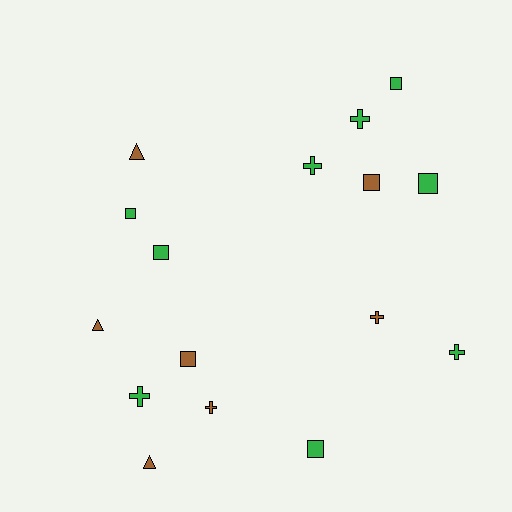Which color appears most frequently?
Green, with 9 objects.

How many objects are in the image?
There are 16 objects.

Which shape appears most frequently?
Square, with 7 objects.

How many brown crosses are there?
There are 2 brown crosses.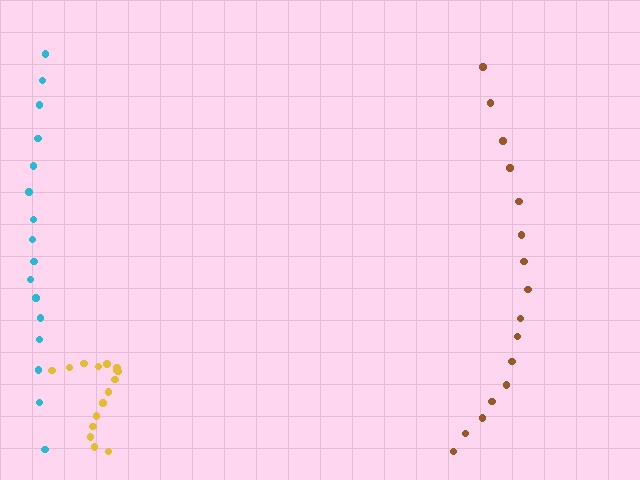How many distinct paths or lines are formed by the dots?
There are 3 distinct paths.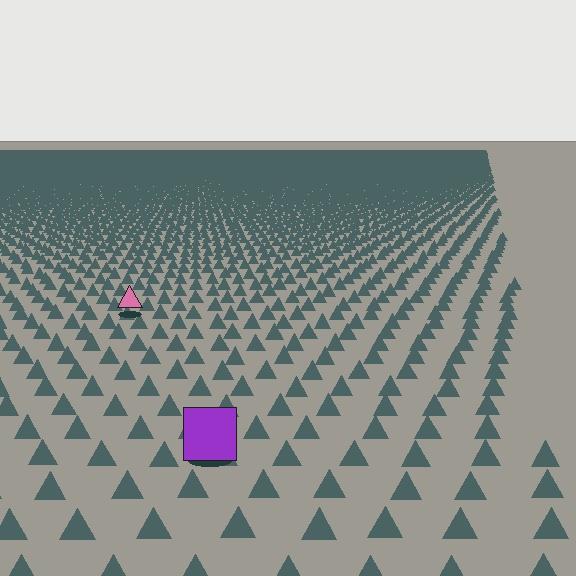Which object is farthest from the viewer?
The pink triangle is farthest from the viewer. It appears smaller and the ground texture around it is denser.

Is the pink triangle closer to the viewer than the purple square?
No. The purple square is closer — you can tell from the texture gradient: the ground texture is coarser near it.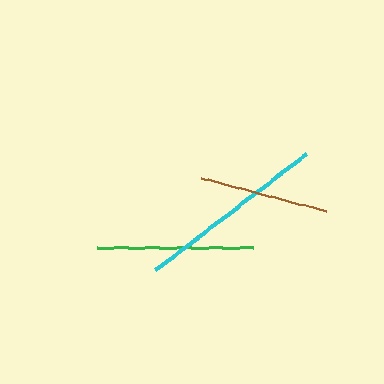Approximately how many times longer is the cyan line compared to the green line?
The cyan line is approximately 1.2 times the length of the green line.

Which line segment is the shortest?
The brown line is the shortest at approximately 129 pixels.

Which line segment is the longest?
The cyan line is the longest at approximately 190 pixels.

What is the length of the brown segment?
The brown segment is approximately 129 pixels long.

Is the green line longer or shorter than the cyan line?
The cyan line is longer than the green line.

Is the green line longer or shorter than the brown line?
The green line is longer than the brown line.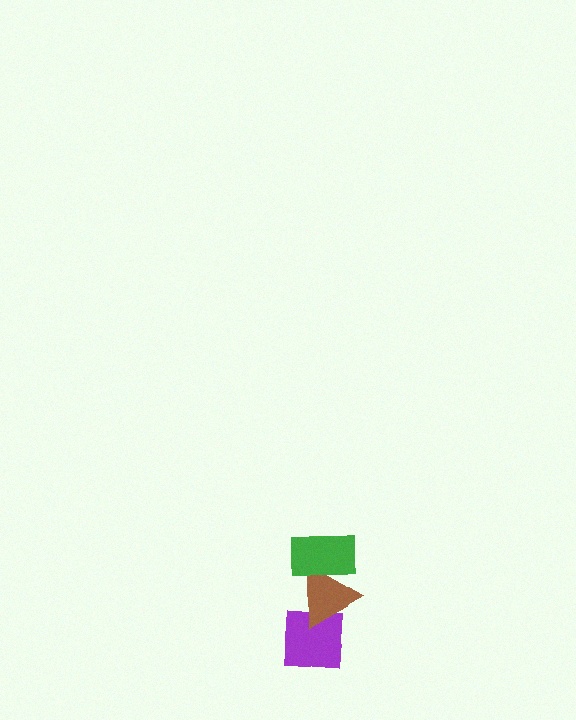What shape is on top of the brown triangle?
The green rectangle is on top of the brown triangle.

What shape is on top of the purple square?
The brown triangle is on top of the purple square.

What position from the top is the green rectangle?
The green rectangle is 1st from the top.